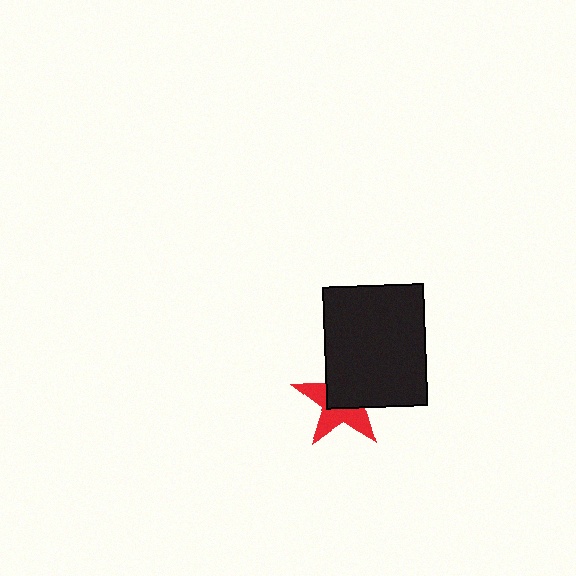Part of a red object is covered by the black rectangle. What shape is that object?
It is a star.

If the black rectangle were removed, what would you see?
You would see the complete red star.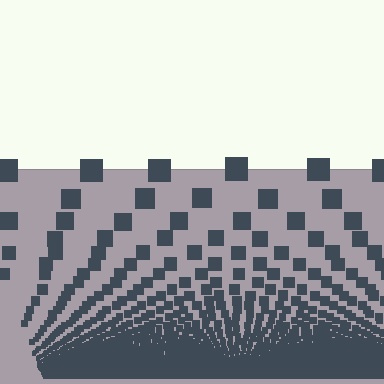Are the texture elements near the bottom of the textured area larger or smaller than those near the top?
Smaller. The gradient is inverted — elements near the bottom are smaller and denser.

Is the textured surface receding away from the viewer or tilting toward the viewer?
The surface appears to tilt toward the viewer. Texture elements get larger and sparser toward the top.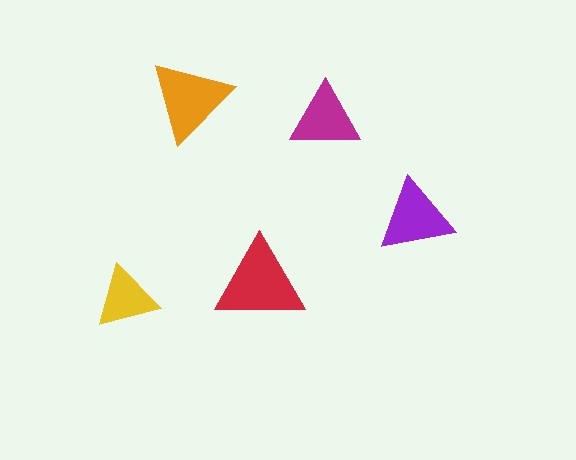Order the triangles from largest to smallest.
the red one, the orange one, the purple one, the magenta one, the yellow one.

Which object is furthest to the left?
The yellow triangle is leftmost.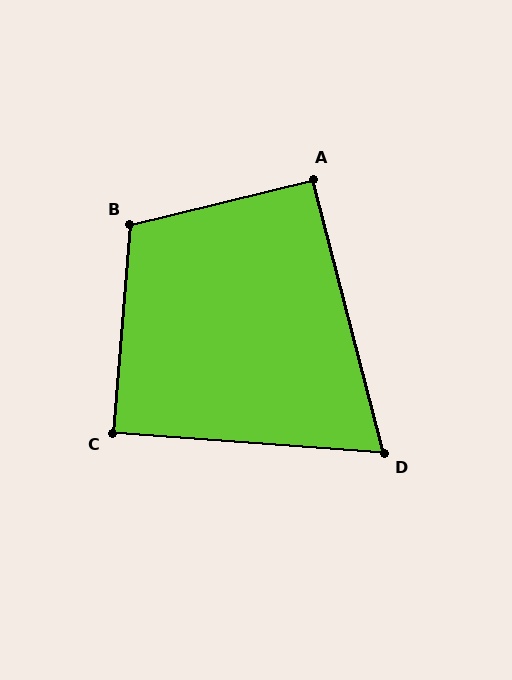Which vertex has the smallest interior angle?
D, at approximately 71 degrees.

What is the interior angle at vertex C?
Approximately 89 degrees (approximately right).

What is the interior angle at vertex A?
Approximately 91 degrees (approximately right).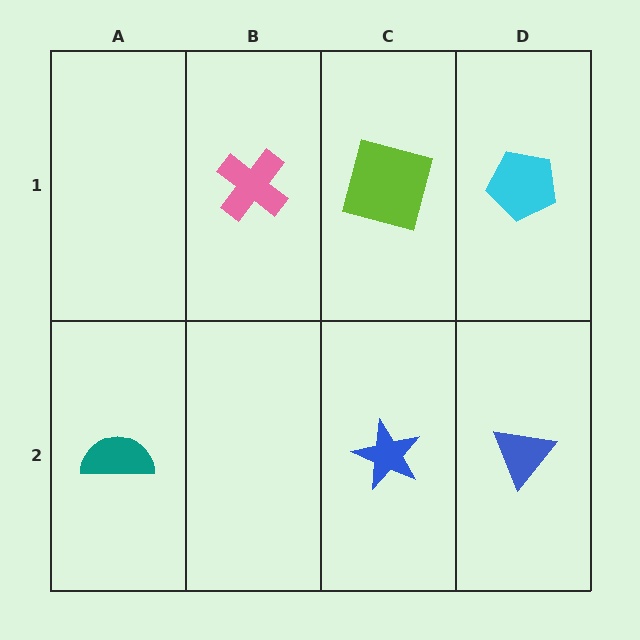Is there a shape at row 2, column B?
No, that cell is empty.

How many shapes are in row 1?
3 shapes.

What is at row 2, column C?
A blue star.